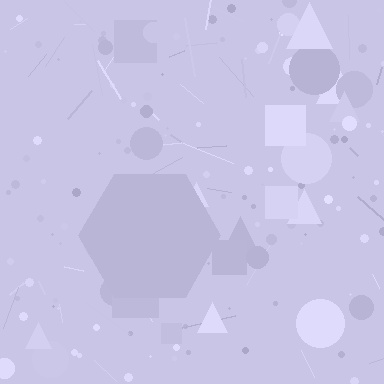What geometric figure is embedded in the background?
A hexagon is embedded in the background.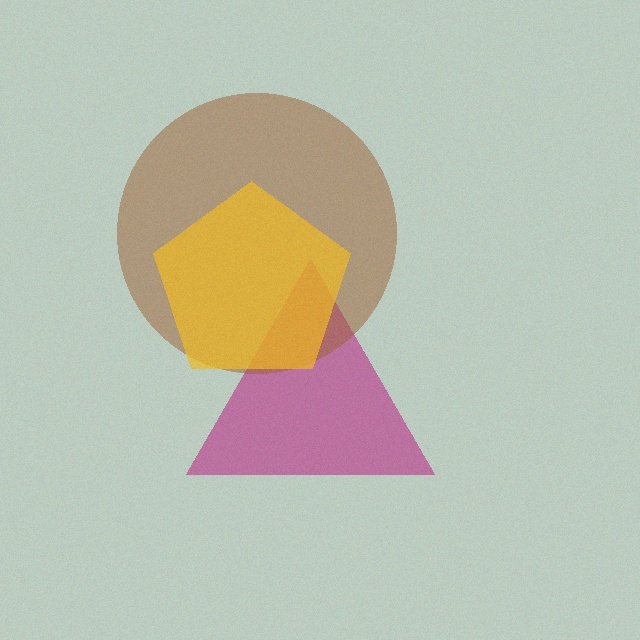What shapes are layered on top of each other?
The layered shapes are: a magenta triangle, a brown circle, a yellow pentagon.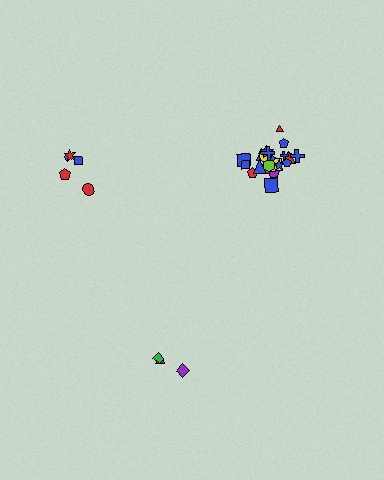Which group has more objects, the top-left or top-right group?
The top-right group.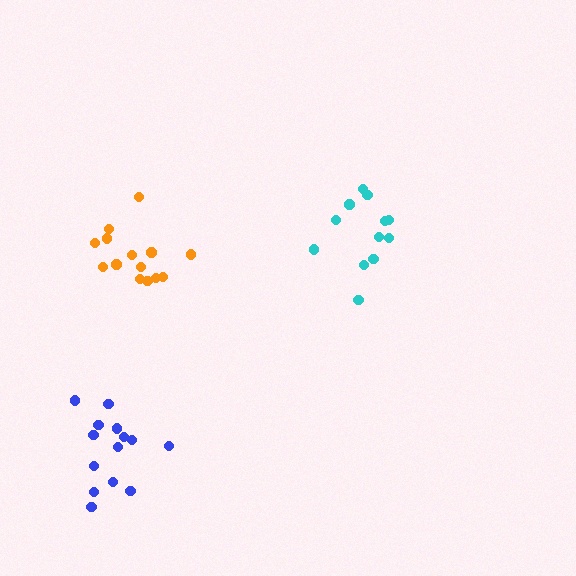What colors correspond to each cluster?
The clusters are colored: cyan, blue, orange.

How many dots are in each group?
Group 1: 12 dots, Group 2: 14 dots, Group 3: 14 dots (40 total).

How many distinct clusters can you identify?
There are 3 distinct clusters.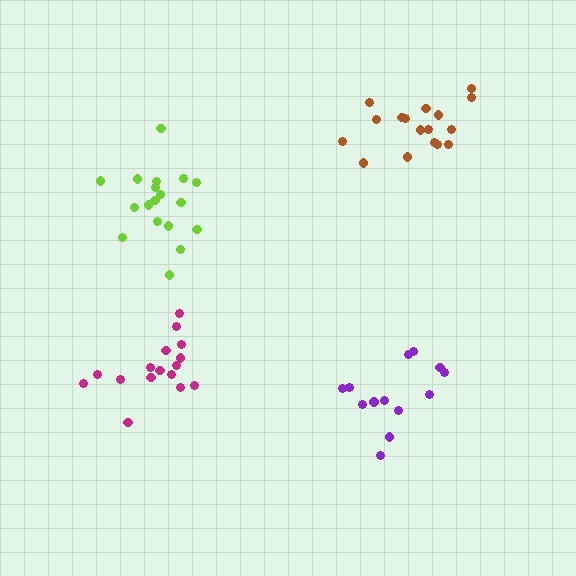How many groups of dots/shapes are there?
There are 4 groups.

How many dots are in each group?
Group 1: 16 dots, Group 2: 18 dots, Group 3: 13 dots, Group 4: 17 dots (64 total).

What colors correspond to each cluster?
The clusters are colored: magenta, lime, purple, brown.